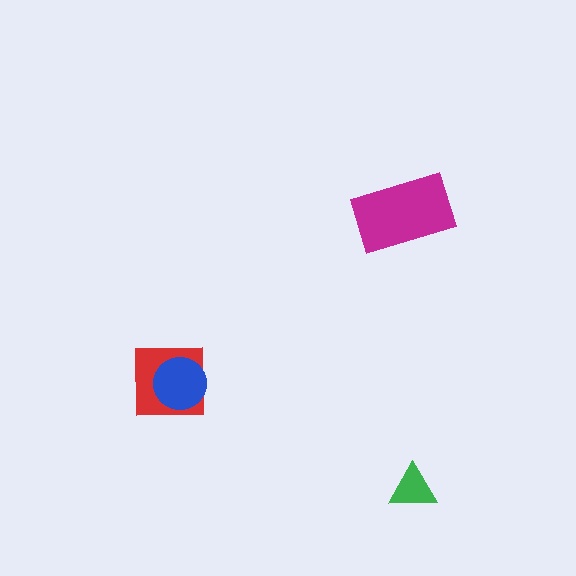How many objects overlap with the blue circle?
1 object overlaps with the blue circle.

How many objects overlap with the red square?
1 object overlaps with the red square.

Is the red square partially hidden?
Yes, it is partially covered by another shape.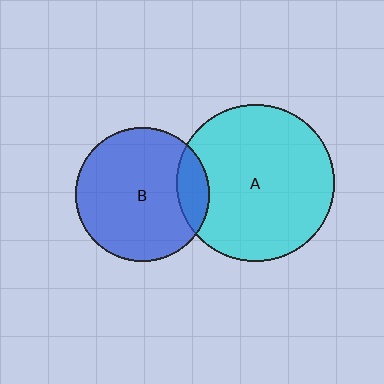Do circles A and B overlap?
Yes.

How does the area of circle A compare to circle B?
Approximately 1.4 times.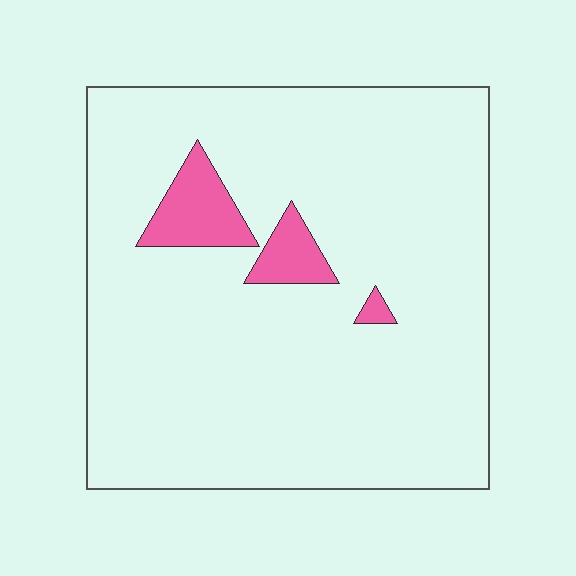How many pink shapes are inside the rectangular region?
3.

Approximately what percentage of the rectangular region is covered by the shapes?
Approximately 5%.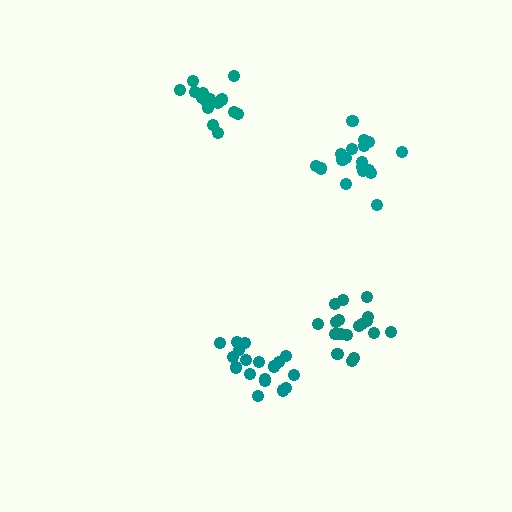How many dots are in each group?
Group 1: 18 dots, Group 2: 19 dots, Group 3: 18 dots, Group 4: 15 dots (70 total).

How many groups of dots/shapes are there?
There are 4 groups.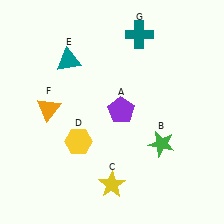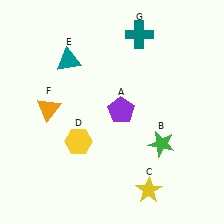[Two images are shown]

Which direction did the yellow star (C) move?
The yellow star (C) moved right.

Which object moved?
The yellow star (C) moved right.